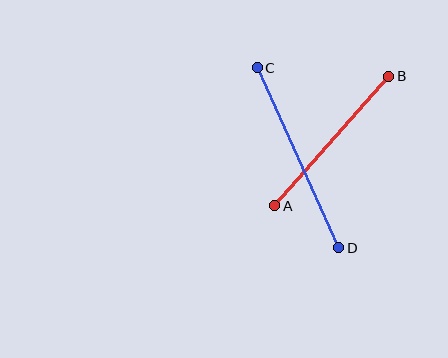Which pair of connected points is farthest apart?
Points C and D are farthest apart.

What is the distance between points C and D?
The distance is approximately 198 pixels.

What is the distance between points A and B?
The distance is approximately 173 pixels.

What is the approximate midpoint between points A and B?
The midpoint is at approximately (332, 141) pixels.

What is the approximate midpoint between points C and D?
The midpoint is at approximately (298, 158) pixels.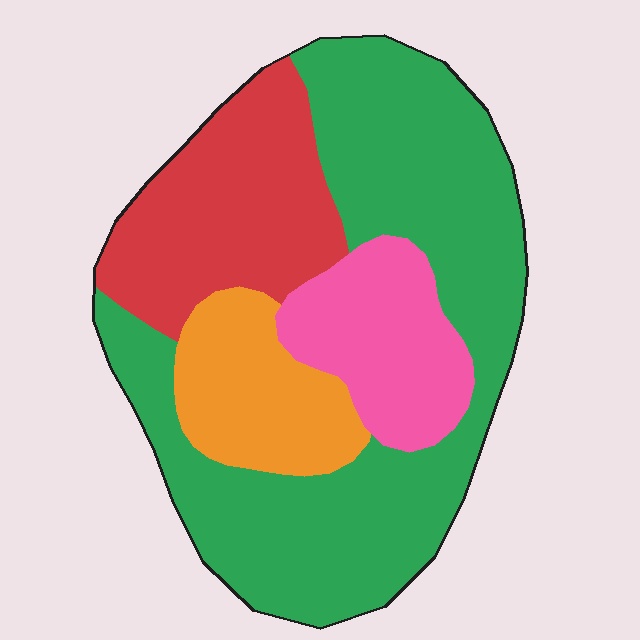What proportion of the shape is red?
Red takes up about one fifth (1/5) of the shape.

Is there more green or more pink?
Green.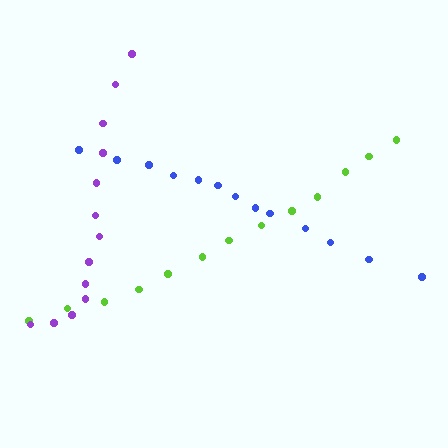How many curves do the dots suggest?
There are 3 distinct paths.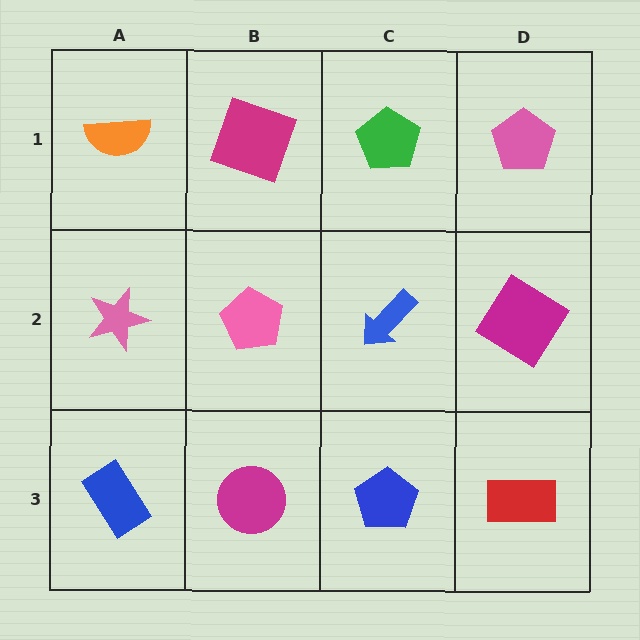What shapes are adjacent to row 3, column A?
A pink star (row 2, column A), a magenta circle (row 3, column B).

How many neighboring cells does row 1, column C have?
3.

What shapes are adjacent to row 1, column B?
A pink pentagon (row 2, column B), an orange semicircle (row 1, column A), a green pentagon (row 1, column C).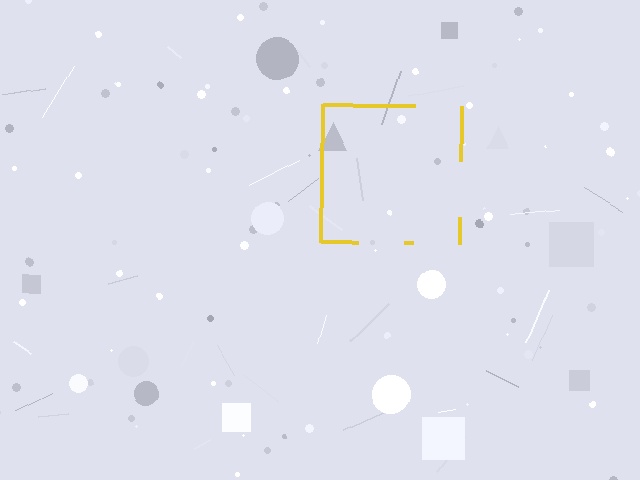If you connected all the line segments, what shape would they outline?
They would outline a square.